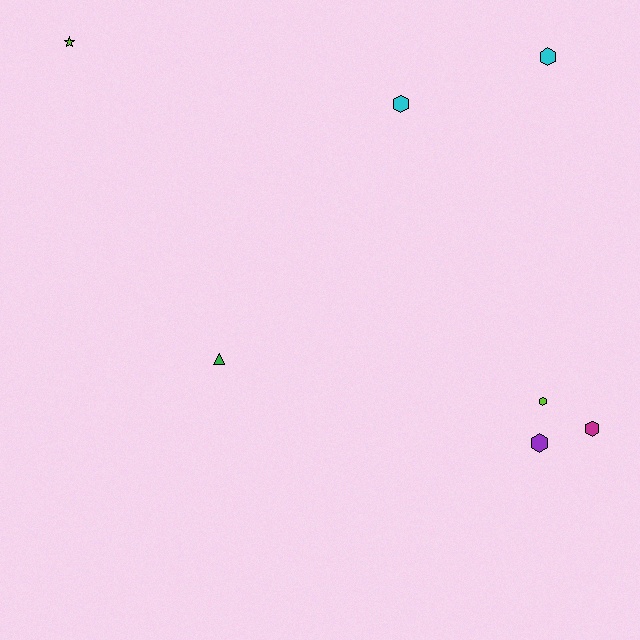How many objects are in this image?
There are 7 objects.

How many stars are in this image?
There is 1 star.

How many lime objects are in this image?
There are 2 lime objects.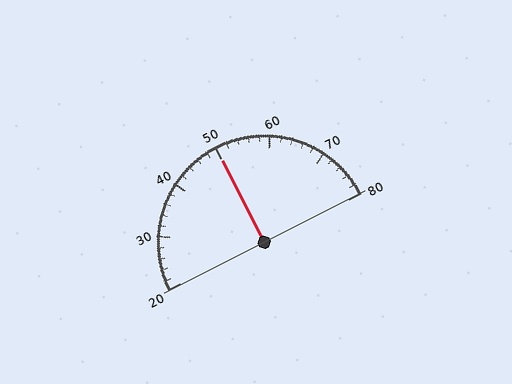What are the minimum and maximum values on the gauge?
The gauge ranges from 20 to 80.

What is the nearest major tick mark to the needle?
The nearest major tick mark is 50.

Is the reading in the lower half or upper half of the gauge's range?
The reading is in the upper half of the range (20 to 80).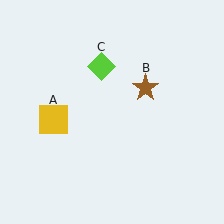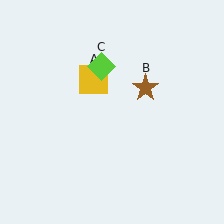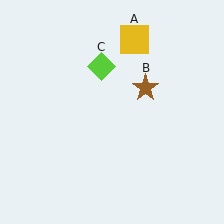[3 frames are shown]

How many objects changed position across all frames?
1 object changed position: yellow square (object A).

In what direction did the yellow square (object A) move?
The yellow square (object A) moved up and to the right.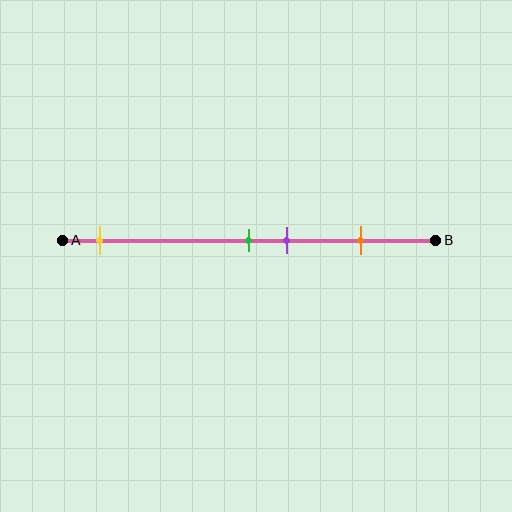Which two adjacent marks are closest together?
The green and purple marks are the closest adjacent pair.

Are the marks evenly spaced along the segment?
No, the marks are not evenly spaced.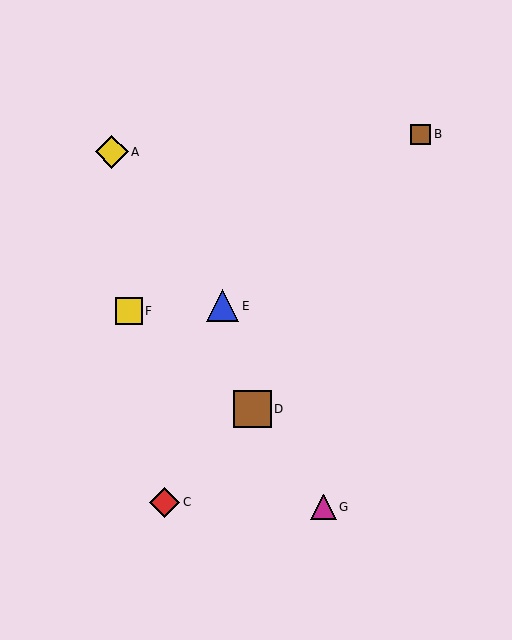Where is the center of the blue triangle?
The center of the blue triangle is at (222, 306).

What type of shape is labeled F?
Shape F is a yellow square.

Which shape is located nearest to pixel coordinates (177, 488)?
The red diamond (labeled C) at (164, 502) is nearest to that location.